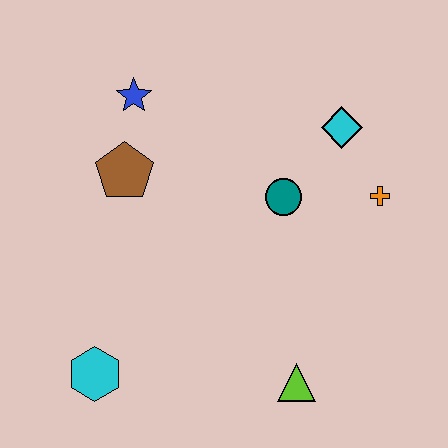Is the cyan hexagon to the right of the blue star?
No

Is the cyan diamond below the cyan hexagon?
No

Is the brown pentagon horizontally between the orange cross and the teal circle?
No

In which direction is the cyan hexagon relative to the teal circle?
The cyan hexagon is to the left of the teal circle.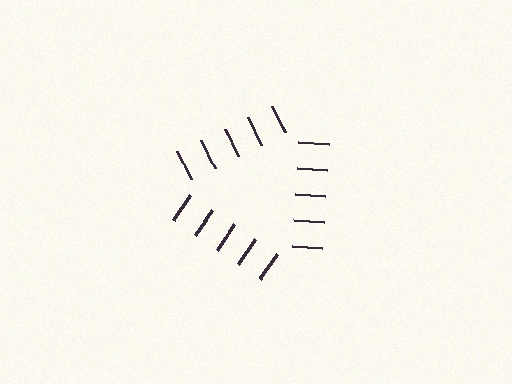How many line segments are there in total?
15 — 5 along each of the 3 edges.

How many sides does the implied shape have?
3 sides — the line-ends trace a triangle.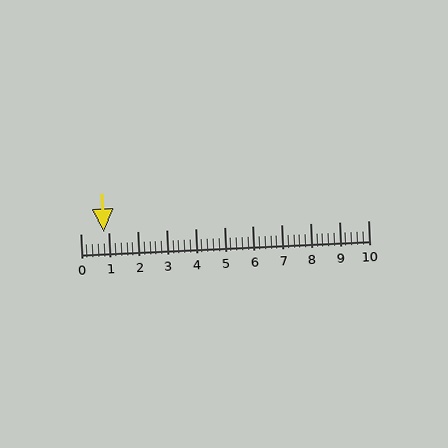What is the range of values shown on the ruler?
The ruler shows values from 0 to 10.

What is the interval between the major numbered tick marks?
The major tick marks are spaced 1 units apart.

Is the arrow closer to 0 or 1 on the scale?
The arrow is closer to 1.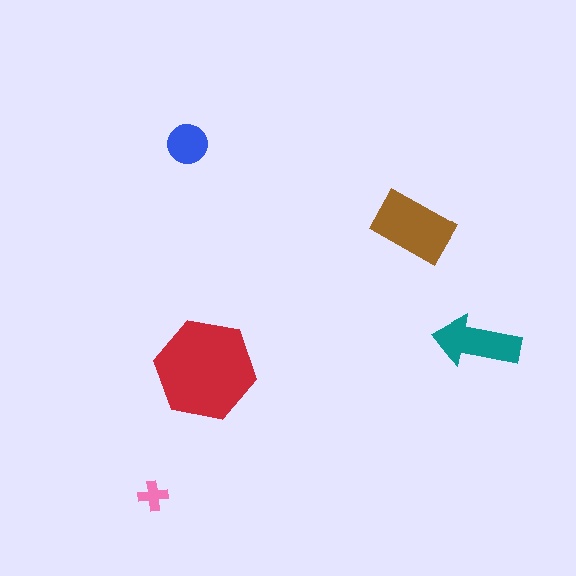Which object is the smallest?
The pink cross.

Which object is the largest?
The red hexagon.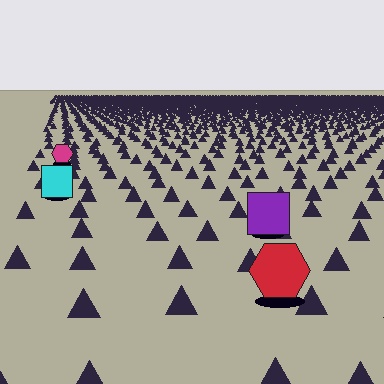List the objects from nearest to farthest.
From nearest to farthest: the red hexagon, the purple square, the cyan square, the magenta hexagon.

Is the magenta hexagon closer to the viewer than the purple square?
No. The purple square is closer — you can tell from the texture gradient: the ground texture is coarser near it.